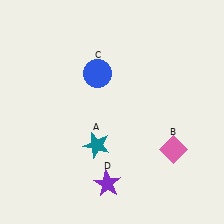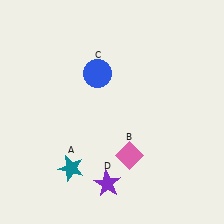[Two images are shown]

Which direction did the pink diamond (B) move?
The pink diamond (B) moved left.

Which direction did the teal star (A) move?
The teal star (A) moved left.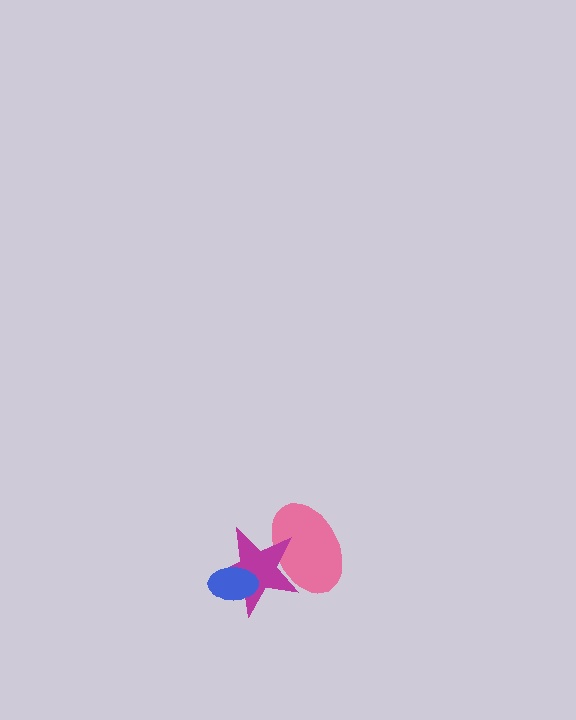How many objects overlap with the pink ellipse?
1 object overlaps with the pink ellipse.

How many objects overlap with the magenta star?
2 objects overlap with the magenta star.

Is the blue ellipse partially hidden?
No, no other shape covers it.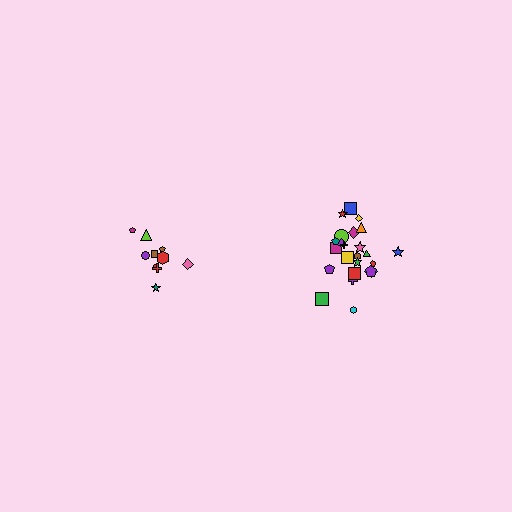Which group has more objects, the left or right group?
The right group.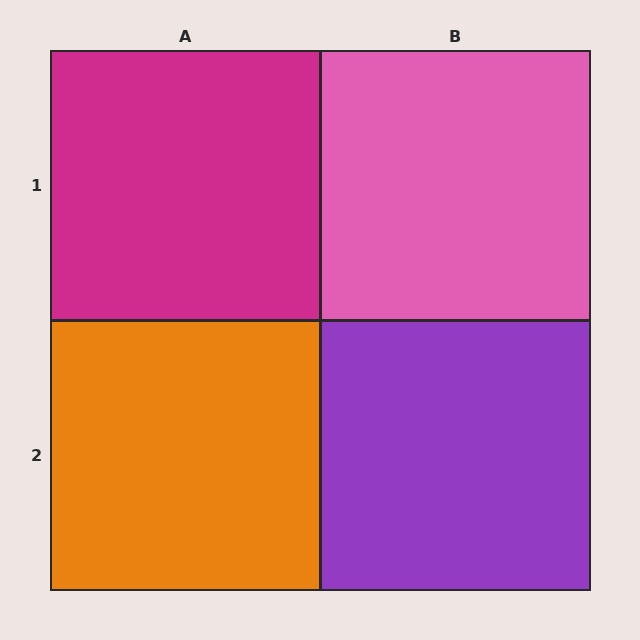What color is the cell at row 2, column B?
Purple.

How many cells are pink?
1 cell is pink.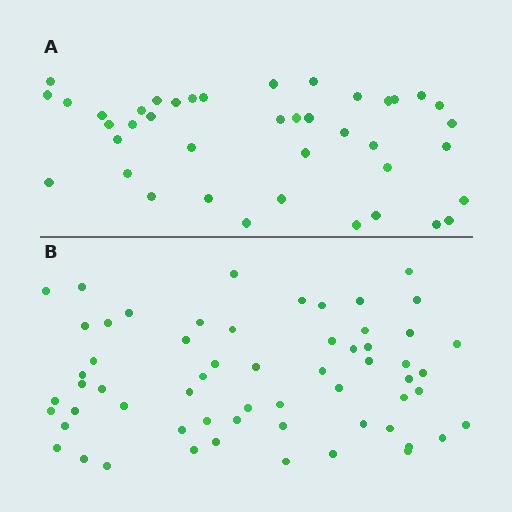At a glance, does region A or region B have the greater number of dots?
Region B (the bottom region) has more dots.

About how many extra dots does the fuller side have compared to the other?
Region B has approximately 20 more dots than region A.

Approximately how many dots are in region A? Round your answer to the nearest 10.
About 40 dots. (The exact count is 41, which rounds to 40.)